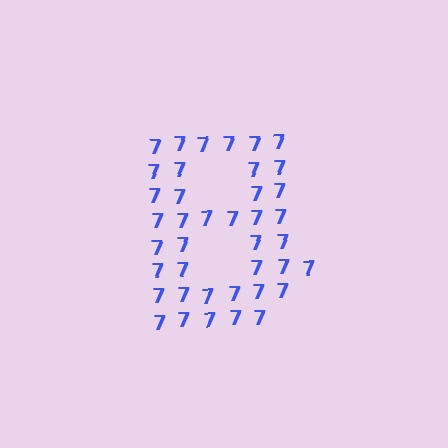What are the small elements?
The small elements are digit 7's.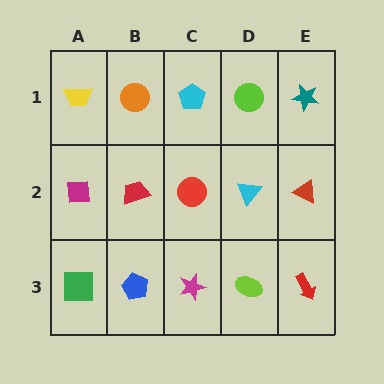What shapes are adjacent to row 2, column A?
A yellow trapezoid (row 1, column A), a green square (row 3, column A), a red trapezoid (row 2, column B).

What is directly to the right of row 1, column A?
An orange circle.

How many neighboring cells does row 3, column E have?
2.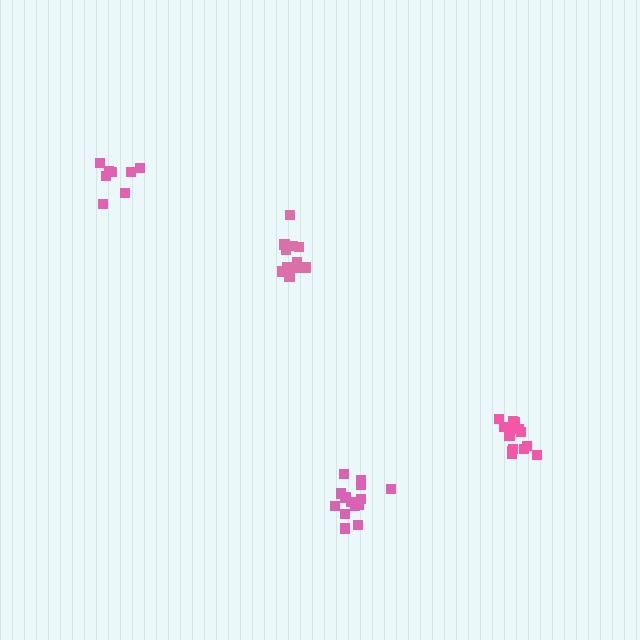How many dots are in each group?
Group 1: 13 dots, Group 2: 14 dots, Group 3: 14 dots, Group 4: 8 dots (49 total).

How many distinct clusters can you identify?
There are 4 distinct clusters.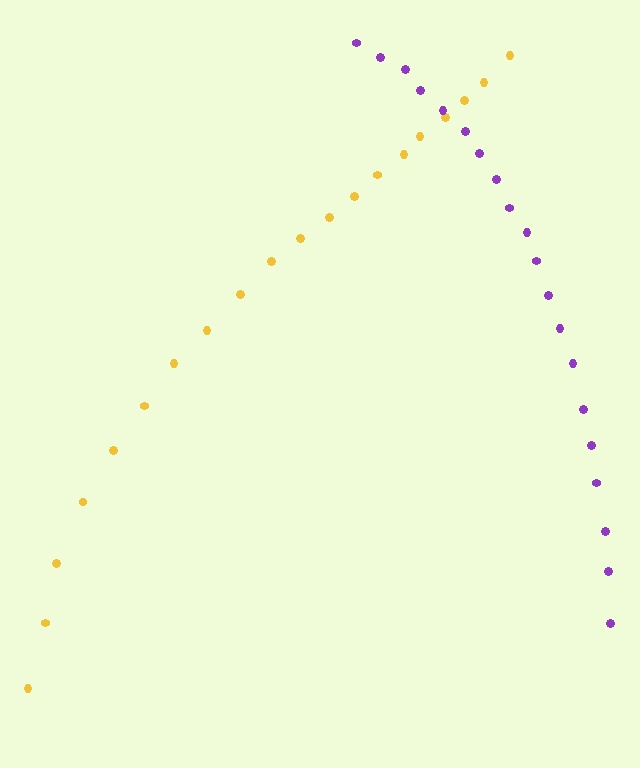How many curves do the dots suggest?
There are 2 distinct paths.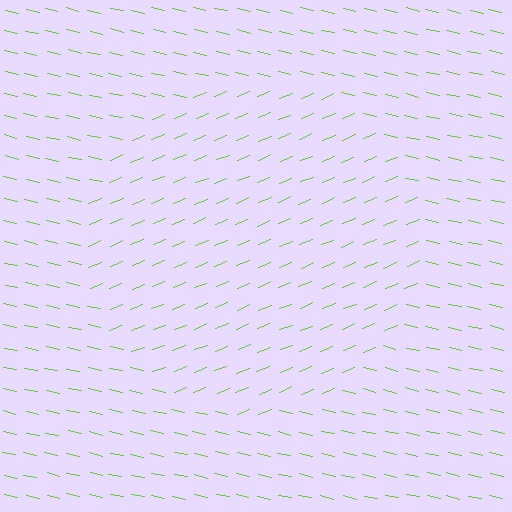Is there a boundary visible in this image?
Yes, there is a texture boundary formed by a change in line orientation.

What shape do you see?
I see a circle.